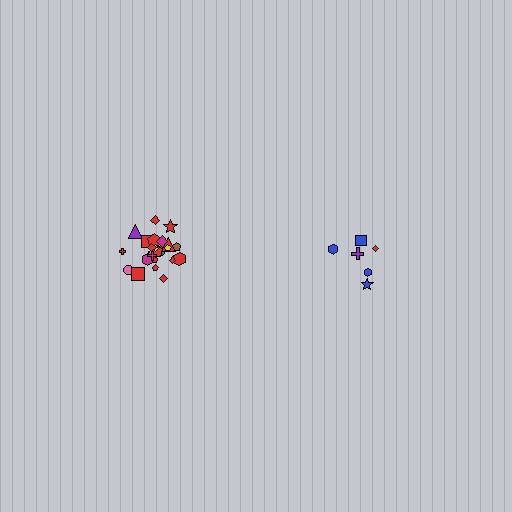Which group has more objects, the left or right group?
The left group.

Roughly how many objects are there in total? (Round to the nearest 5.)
Roughly 30 objects in total.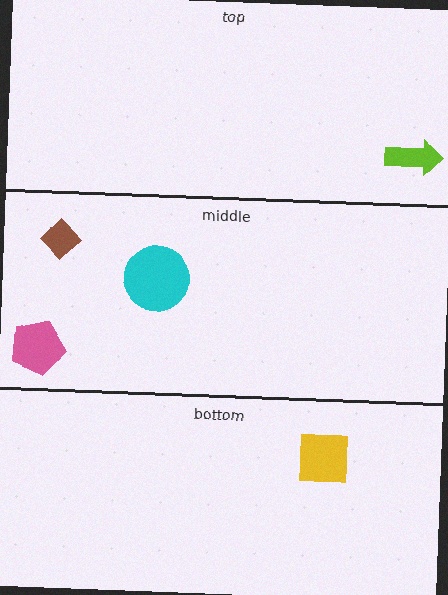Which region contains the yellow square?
The bottom region.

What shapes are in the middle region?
The cyan circle, the pink pentagon, the brown diamond.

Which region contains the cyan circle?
The middle region.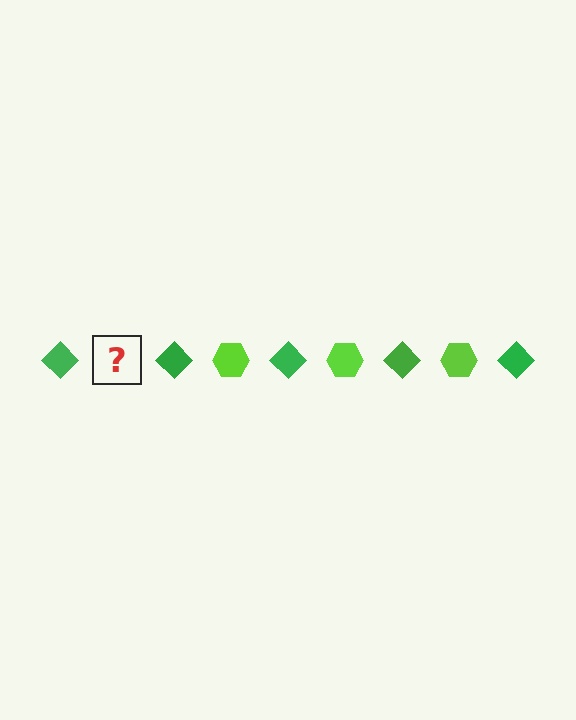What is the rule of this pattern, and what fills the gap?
The rule is that the pattern alternates between green diamond and lime hexagon. The gap should be filled with a lime hexagon.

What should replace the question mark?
The question mark should be replaced with a lime hexagon.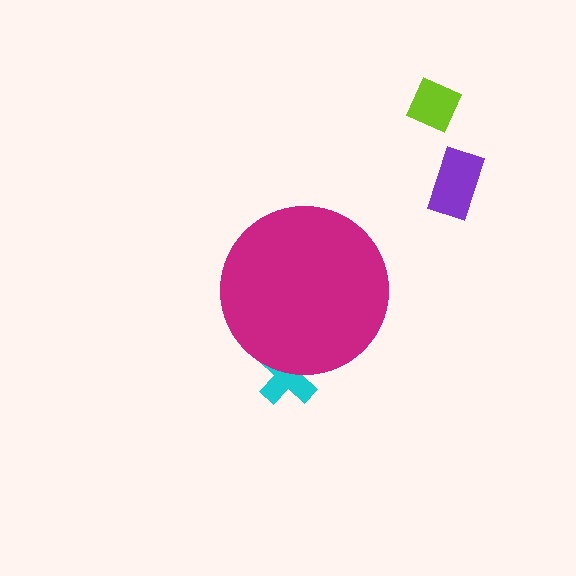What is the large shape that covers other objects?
A magenta circle.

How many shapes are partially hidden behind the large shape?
1 shape is partially hidden.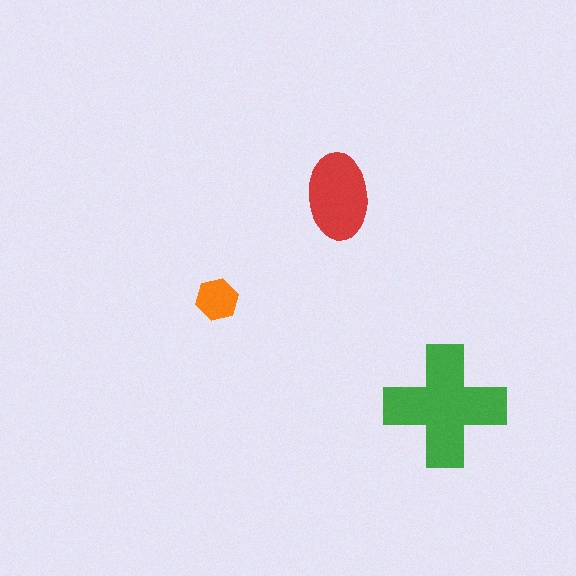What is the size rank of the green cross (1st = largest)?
1st.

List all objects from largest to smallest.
The green cross, the red ellipse, the orange hexagon.